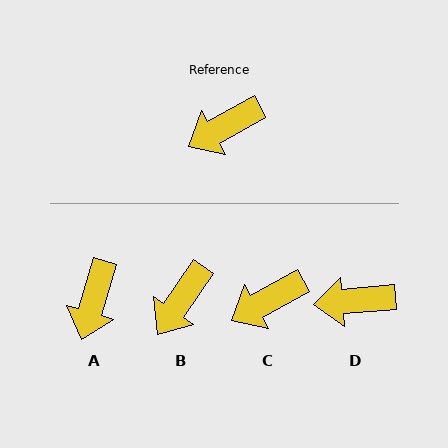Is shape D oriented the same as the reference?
No, it is off by about 24 degrees.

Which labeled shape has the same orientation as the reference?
C.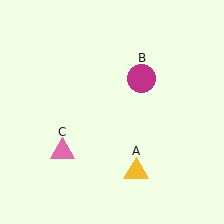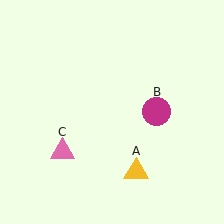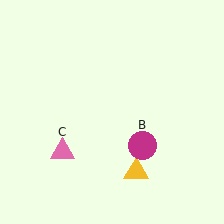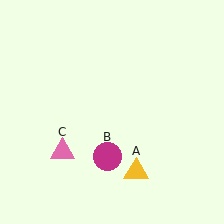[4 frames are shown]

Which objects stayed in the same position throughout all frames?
Yellow triangle (object A) and pink triangle (object C) remained stationary.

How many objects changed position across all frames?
1 object changed position: magenta circle (object B).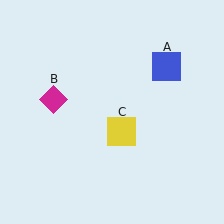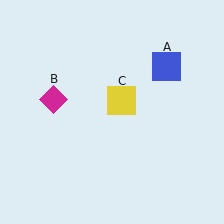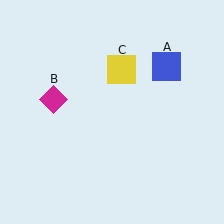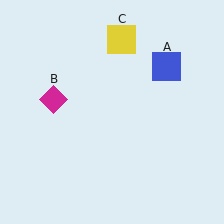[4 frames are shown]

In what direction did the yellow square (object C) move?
The yellow square (object C) moved up.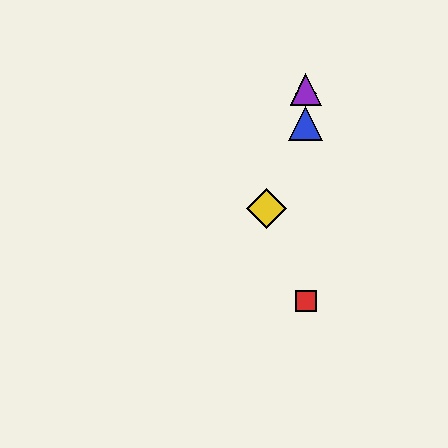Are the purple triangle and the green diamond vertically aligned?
Yes, both are at x≈306.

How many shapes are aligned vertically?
4 shapes (the red square, the blue triangle, the green diamond, the purple triangle) are aligned vertically.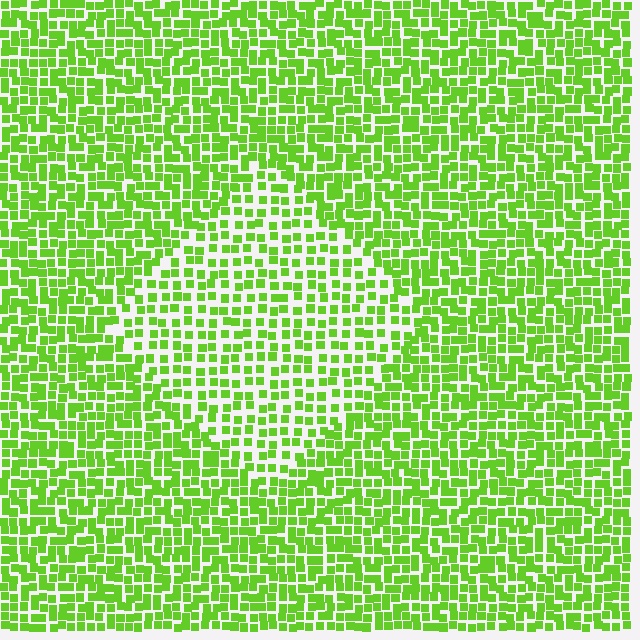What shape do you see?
I see a diamond.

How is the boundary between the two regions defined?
The boundary is defined by a change in element density (approximately 1.6x ratio). All elements are the same color, size, and shape.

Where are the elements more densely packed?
The elements are more densely packed outside the diamond boundary.